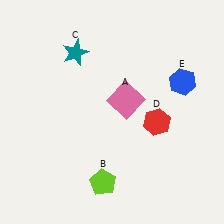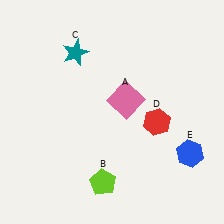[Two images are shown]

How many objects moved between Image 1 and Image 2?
1 object moved between the two images.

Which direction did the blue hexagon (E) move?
The blue hexagon (E) moved down.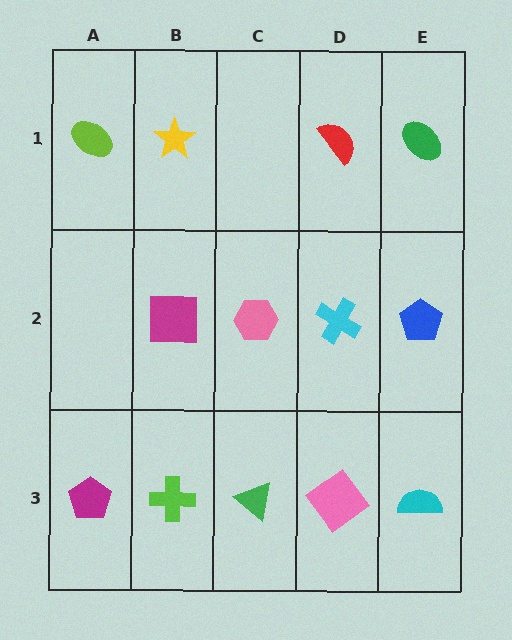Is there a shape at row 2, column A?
No, that cell is empty.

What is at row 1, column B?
A yellow star.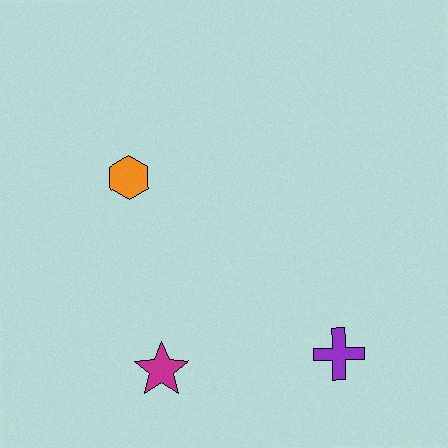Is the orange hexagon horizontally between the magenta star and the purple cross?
No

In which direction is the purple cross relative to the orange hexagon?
The purple cross is to the right of the orange hexagon.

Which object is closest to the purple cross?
The magenta star is closest to the purple cross.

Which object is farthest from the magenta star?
The orange hexagon is farthest from the magenta star.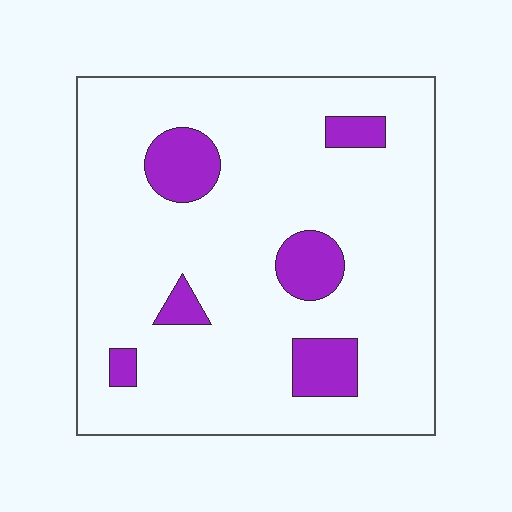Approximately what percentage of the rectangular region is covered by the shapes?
Approximately 15%.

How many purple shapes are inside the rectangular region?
6.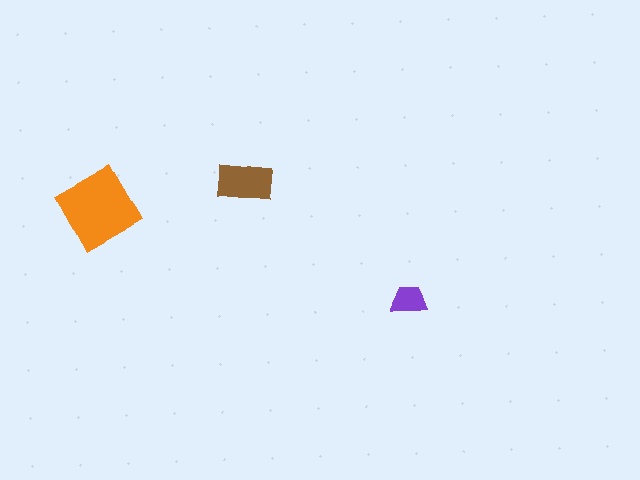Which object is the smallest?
The purple trapezoid.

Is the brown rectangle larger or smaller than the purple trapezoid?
Larger.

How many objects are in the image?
There are 3 objects in the image.